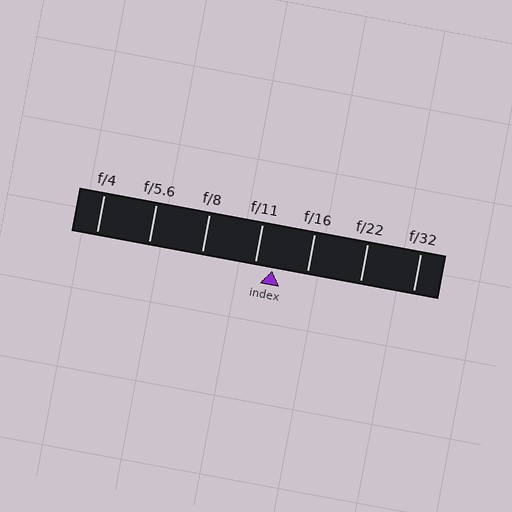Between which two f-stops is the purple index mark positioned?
The index mark is between f/11 and f/16.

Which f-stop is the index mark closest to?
The index mark is closest to f/11.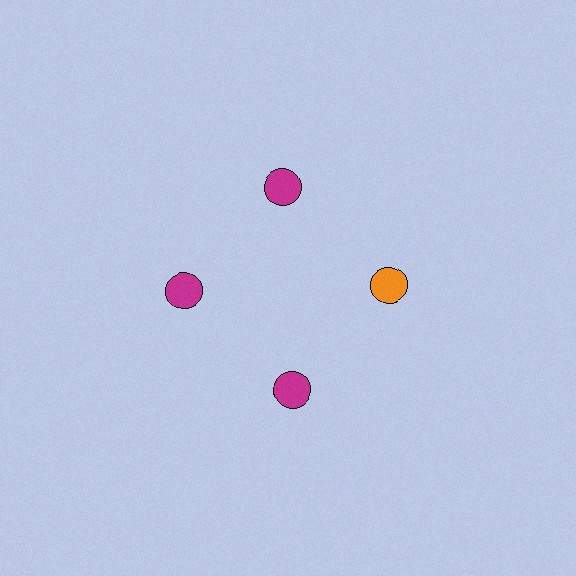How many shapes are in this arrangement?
There are 4 shapes arranged in a ring pattern.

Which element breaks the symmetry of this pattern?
The orange circle at roughly the 3 o'clock position breaks the symmetry. All other shapes are magenta circles.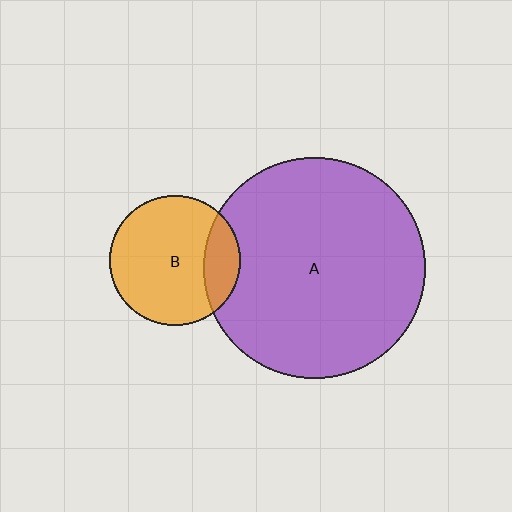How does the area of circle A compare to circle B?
Approximately 2.9 times.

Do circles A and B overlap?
Yes.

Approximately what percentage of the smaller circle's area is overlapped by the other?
Approximately 20%.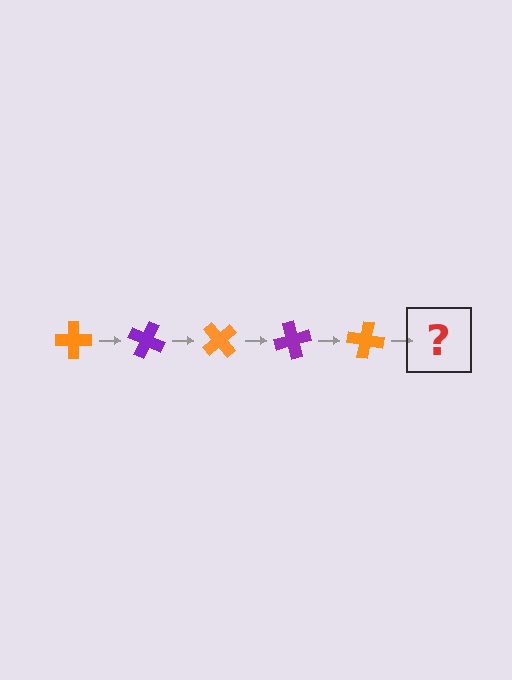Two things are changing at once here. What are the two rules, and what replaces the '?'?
The two rules are that it rotates 25 degrees each step and the color cycles through orange and purple. The '?' should be a purple cross, rotated 125 degrees from the start.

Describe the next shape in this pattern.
It should be a purple cross, rotated 125 degrees from the start.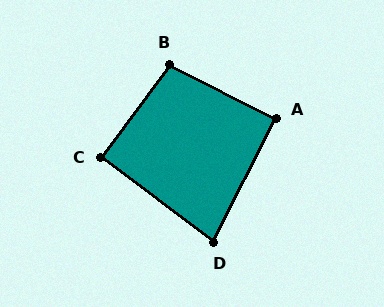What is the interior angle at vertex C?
Approximately 90 degrees (approximately right).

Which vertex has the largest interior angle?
B, at approximately 100 degrees.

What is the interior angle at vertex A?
Approximately 90 degrees (approximately right).